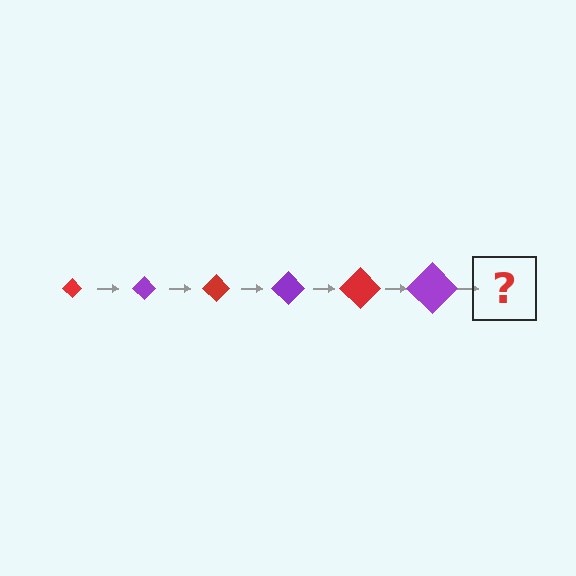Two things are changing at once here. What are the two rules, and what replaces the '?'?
The two rules are that the diamond grows larger each step and the color cycles through red and purple. The '?' should be a red diamond, larger than the previous one.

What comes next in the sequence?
The next element should be a red diamond, larger than the previous one.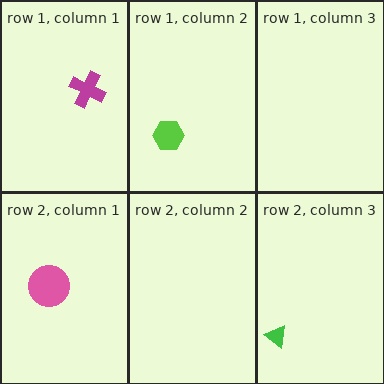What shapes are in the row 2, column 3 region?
The green triangle.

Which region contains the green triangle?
The row 2, column 3 region.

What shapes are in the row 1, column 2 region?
The lime hexagon.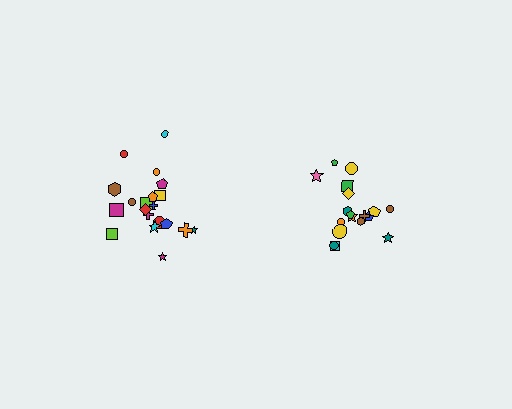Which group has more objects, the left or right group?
The left group.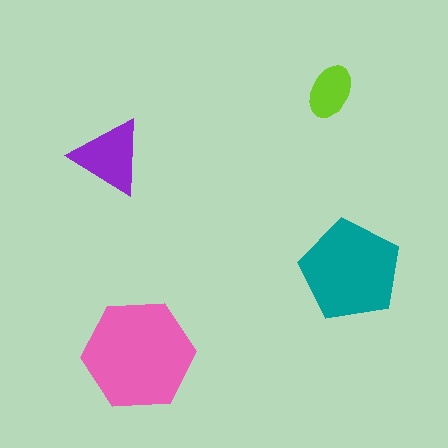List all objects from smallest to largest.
The lime ellipse, the purple triangle, the teal pentagon, the pink hexagon.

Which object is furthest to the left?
The purple triangle is leftmost.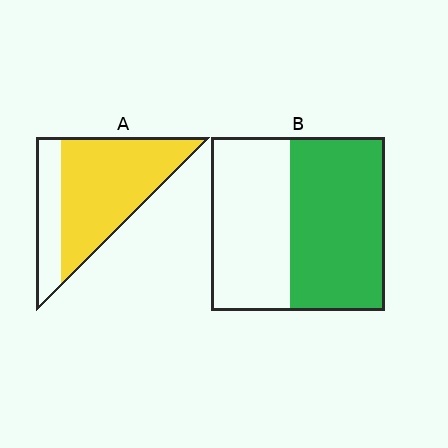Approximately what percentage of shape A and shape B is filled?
A is approximately 75% and B is approximately 55%.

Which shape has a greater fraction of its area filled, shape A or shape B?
Shape A.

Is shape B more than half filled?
Yes.